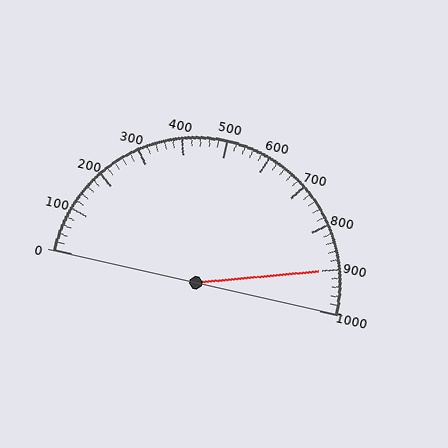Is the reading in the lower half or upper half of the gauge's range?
The reading is in the upper half of the range (0 to 1000).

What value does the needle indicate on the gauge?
The needle indicates approximately 900.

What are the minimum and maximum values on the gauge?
The gauge ranges from 0 to 1000.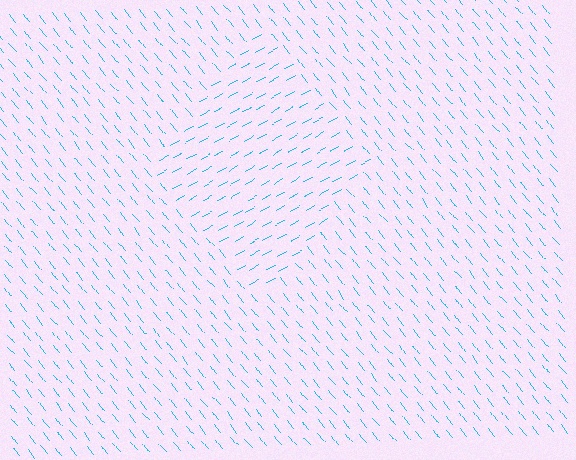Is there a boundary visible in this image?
Yes, there is a texture boundary formed by a change in line orientation.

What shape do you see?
I see a diamond.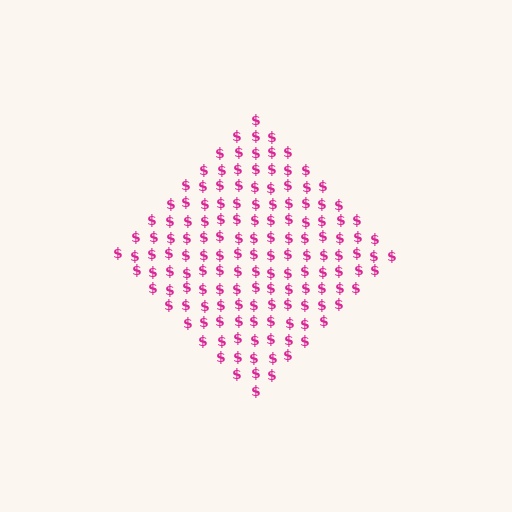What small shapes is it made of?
It is made of small dollar signs.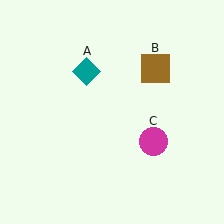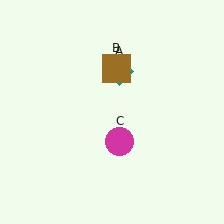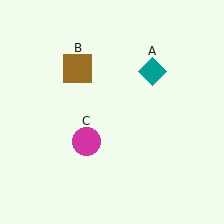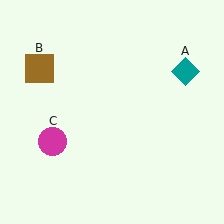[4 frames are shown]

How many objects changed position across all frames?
3 objects changed position: teal diamond (object A), brown square (object B), magenta circle (object C).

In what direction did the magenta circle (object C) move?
The magenta circle (object C) moved left.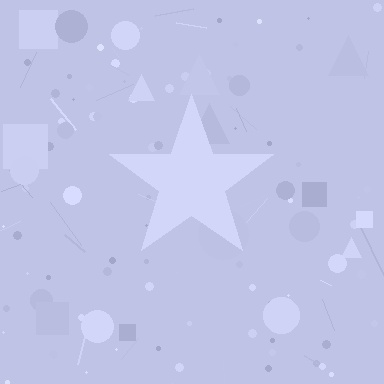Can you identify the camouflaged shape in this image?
The camouflaged shape is a star.